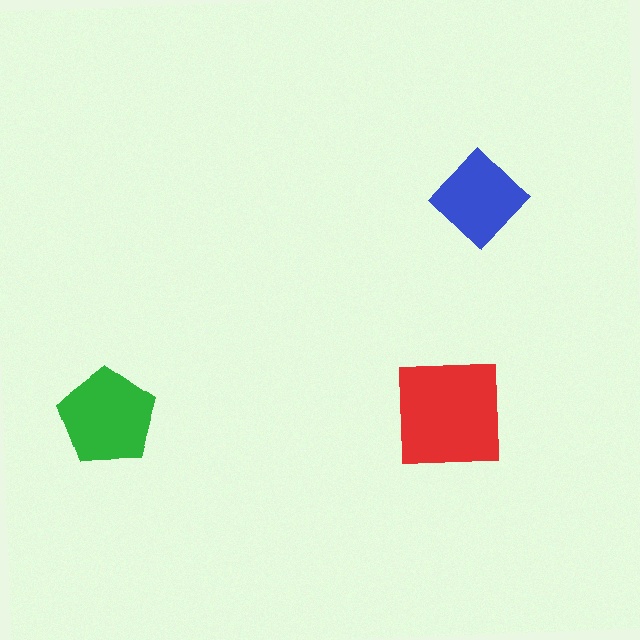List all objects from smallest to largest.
The blue diamond, the green pentagon, the red square.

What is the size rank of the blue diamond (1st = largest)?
3rd.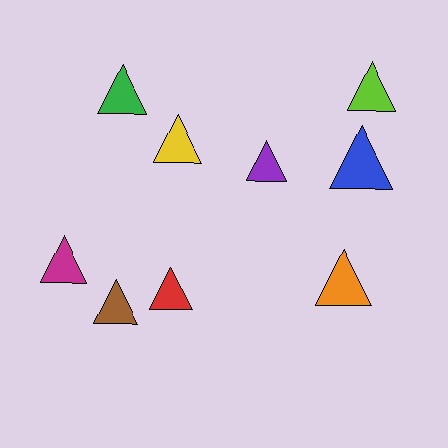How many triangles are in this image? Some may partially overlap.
There are 9 triangles.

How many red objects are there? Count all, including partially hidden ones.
There is 1 red object.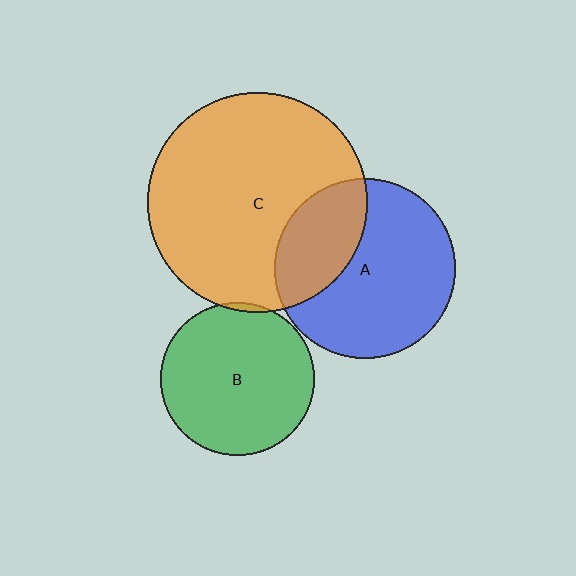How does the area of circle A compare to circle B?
Approximately 1.4 times.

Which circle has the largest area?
Circle C (orange).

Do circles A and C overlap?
Yes.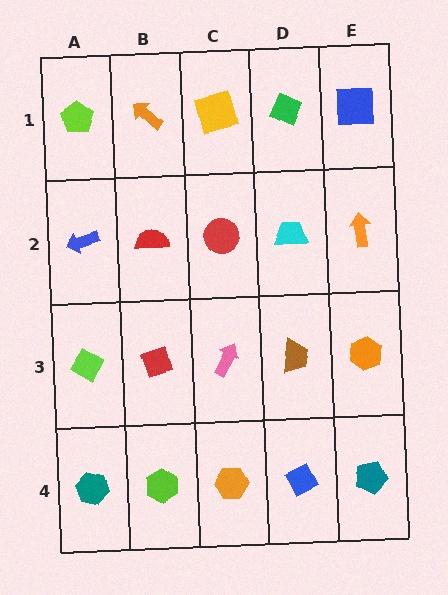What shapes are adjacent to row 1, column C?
A red circle (row 2, column C), an orange arrow (row 1, column B), a green diamond (row 1, column D).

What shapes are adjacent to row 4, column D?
A brown trapezoid (row 3, column D), an orange hexagon (row 4, column C), a teal pentagon (row 4, column E).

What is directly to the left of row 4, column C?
A lime hexagon.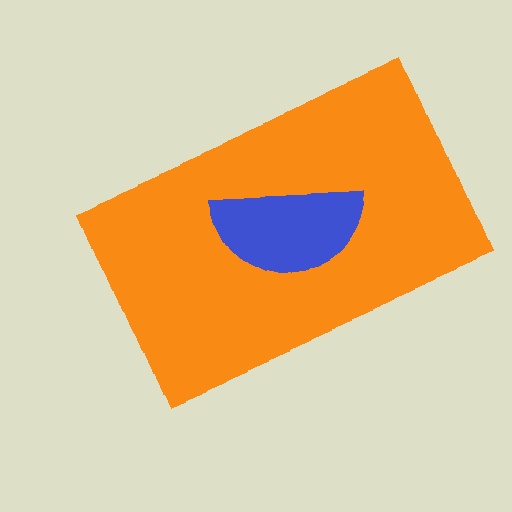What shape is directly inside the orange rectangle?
The blue semicircle.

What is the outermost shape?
The orange rectangle.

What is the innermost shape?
The blue semicircle.